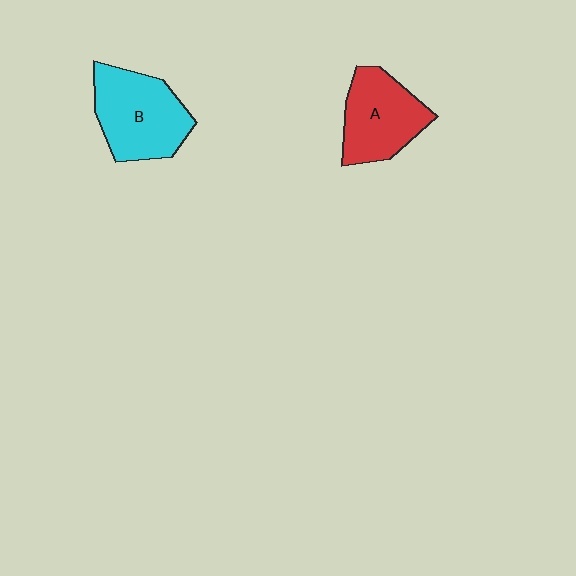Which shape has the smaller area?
Shape A (red).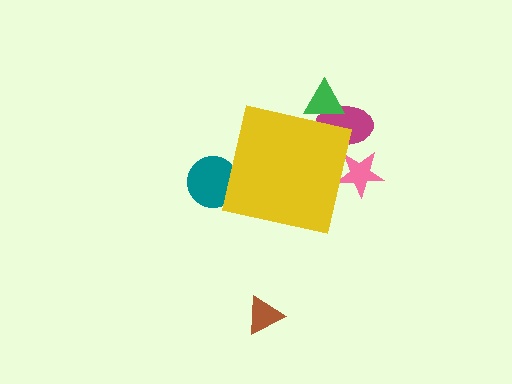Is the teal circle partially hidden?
Yes, the teal circle is partially hidden behind the yellow square.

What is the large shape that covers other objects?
A yellow square.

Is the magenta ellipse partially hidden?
Yes, the magenta ellipse is partially hidden behind the yellow square.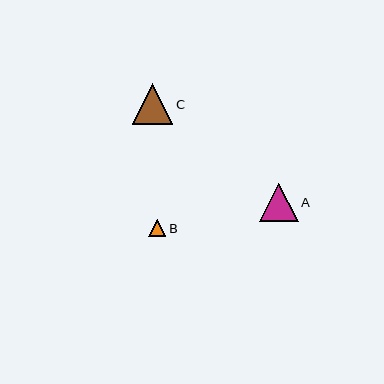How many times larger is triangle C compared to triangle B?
Triangle C is approximately 2.4 times the size of triangle B.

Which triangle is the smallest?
Triangle B is the smallest with a size of approximately 17 pixels.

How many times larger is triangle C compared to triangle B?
Triangle C is approximately 2.4 times the size of triangle B.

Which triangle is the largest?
Triangle C is the largest with a size of approximately 40 pixels.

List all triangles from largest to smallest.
From largest to smallest: C, A, B.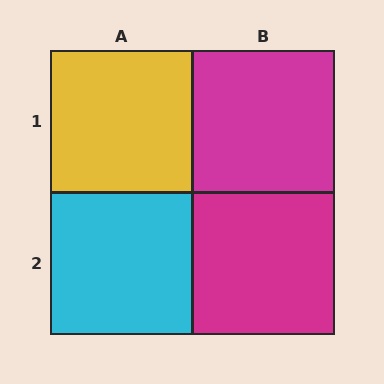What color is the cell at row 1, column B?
Magenta.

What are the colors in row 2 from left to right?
Cyan, magenta.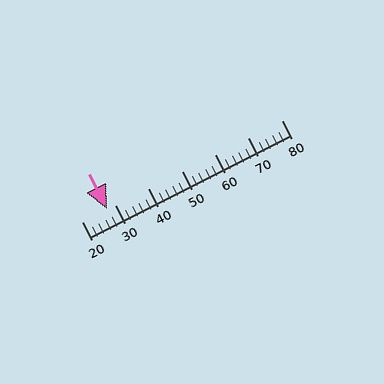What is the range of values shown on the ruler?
The ruler shows values from 20 to 80.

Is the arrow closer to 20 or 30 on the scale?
The arrow is closer to 30.